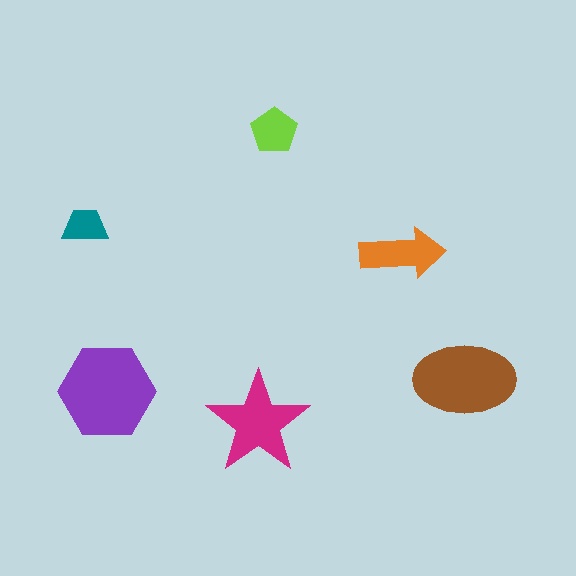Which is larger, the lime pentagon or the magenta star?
The magenta star.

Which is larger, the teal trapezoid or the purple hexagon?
The purple hexagon.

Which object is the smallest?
The teal trapezoid.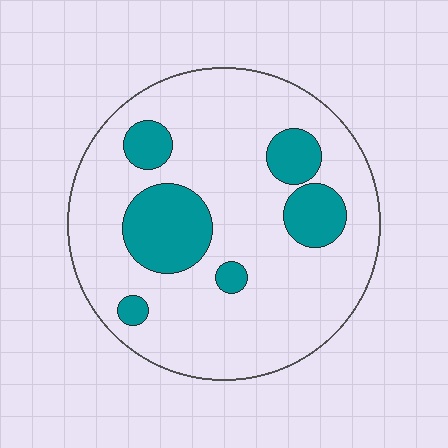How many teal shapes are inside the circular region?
6.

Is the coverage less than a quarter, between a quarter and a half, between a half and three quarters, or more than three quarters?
Less than a quarter.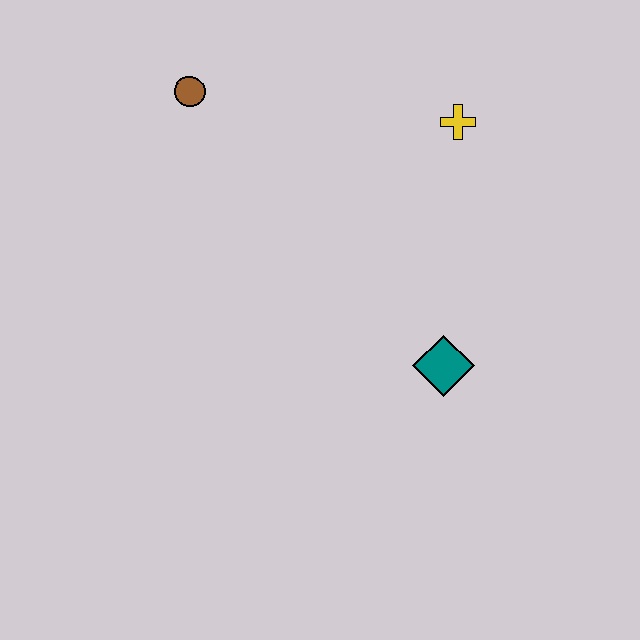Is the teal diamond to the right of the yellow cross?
No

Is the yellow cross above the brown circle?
No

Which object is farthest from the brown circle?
The teal diamond is farthest from the brown circle.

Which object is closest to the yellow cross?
The teal diamond is closest to the yellow cross.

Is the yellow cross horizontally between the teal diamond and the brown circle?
No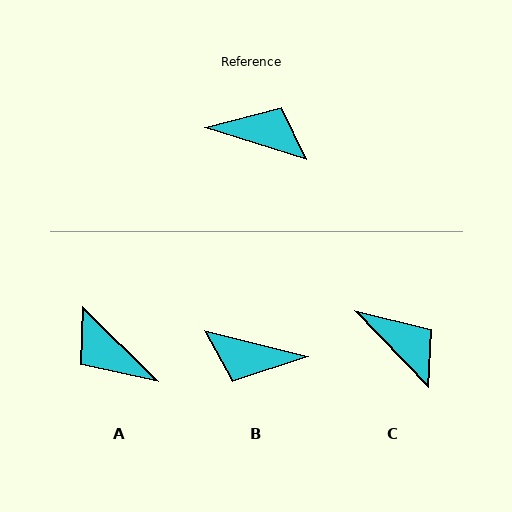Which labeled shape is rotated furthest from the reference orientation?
B, about 176 degrees away.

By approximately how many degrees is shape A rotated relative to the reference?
Approximately 153 degrees counter-clockwise.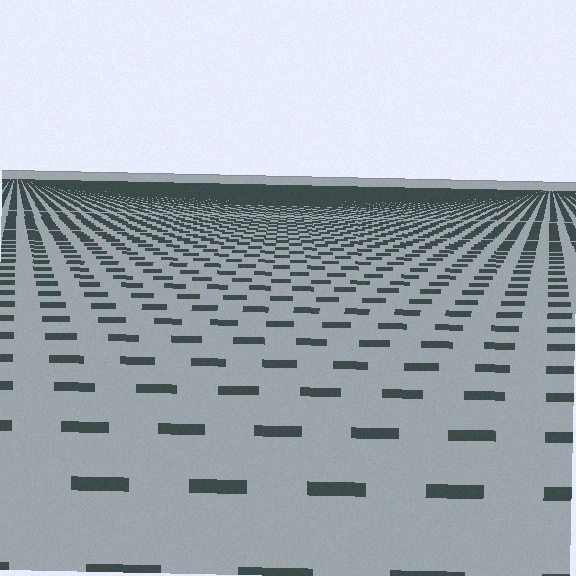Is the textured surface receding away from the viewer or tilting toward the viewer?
The surface is receding away from the viewer. Texture elements get smaller and denser toward the top.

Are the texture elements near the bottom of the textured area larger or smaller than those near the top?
Larger. Near the bottom, elements are closer to the viewer and appear at a bigger on-screen size.